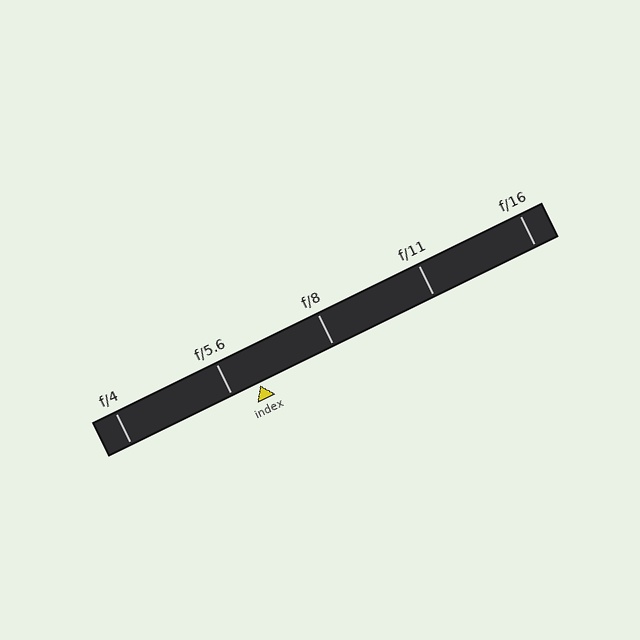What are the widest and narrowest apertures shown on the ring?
The widest aperture shown is f/4 and the narrowest is f/16.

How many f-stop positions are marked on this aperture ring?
There are 5 f-stop positions marked.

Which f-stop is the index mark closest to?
The index mark is closest to f/5.6.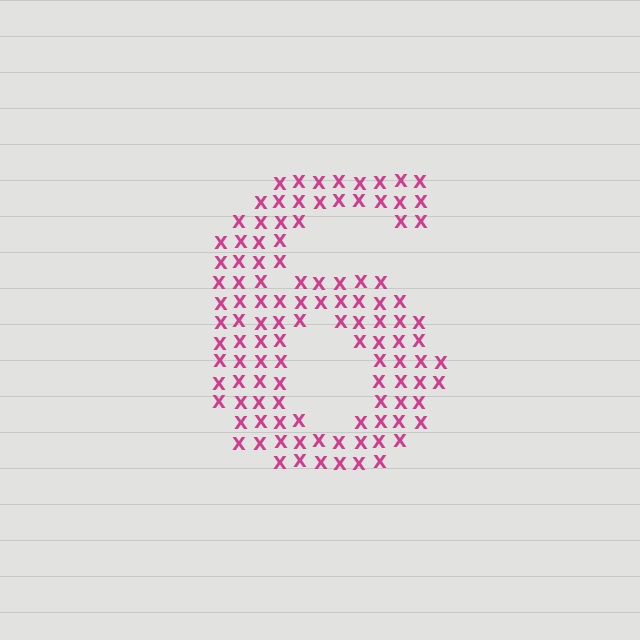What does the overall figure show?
The overall figure shows the digit 6.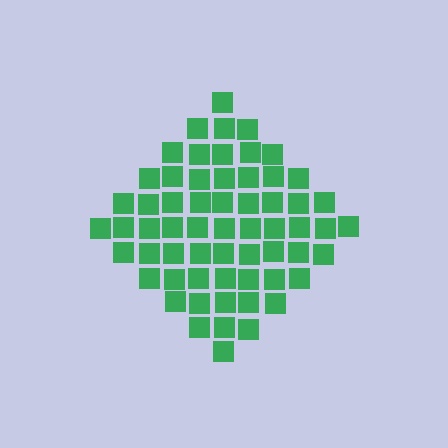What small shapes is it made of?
It is made of small squares.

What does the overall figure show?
The overall figure shows a diamond.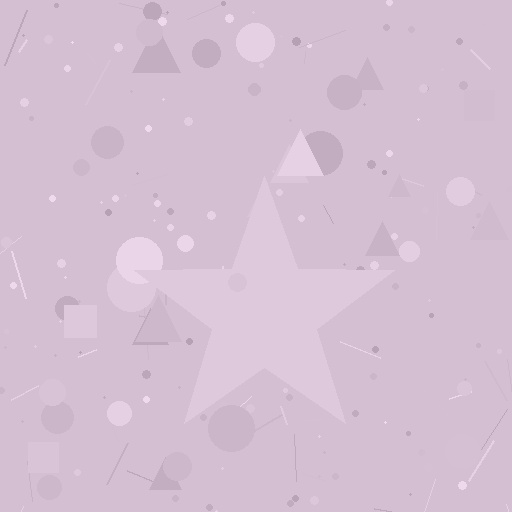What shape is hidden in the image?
A star is hidden in the image.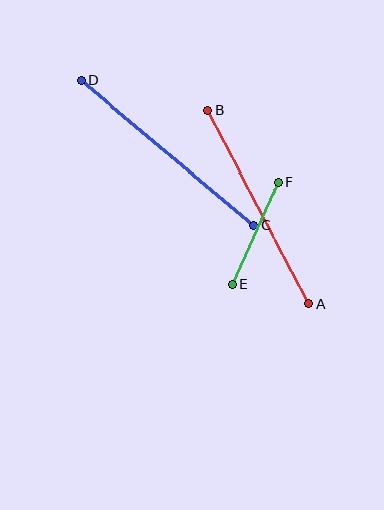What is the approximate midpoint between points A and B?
The midpoint is at approximately (258, 207) pixels.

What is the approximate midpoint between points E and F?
The midpoint is at approximately (255, 233) pixels.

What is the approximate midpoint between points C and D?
The midpoint is at approximately (168, 153) pixels.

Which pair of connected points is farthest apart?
Points C and D are farthest apart.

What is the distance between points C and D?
The distance is approximately 225 pixels.